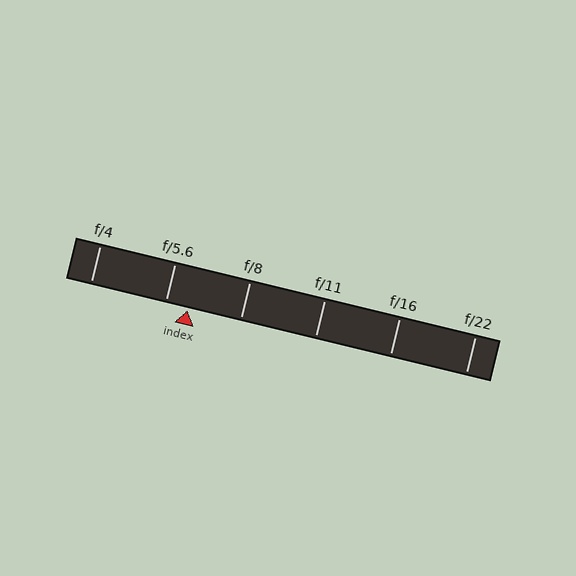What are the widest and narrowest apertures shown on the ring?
The widest aperture shown is f/4 and the narrowest is f/22.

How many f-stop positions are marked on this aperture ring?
There are 6 f-stop positions marked.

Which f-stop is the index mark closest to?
The index mark is closest to f/5.6.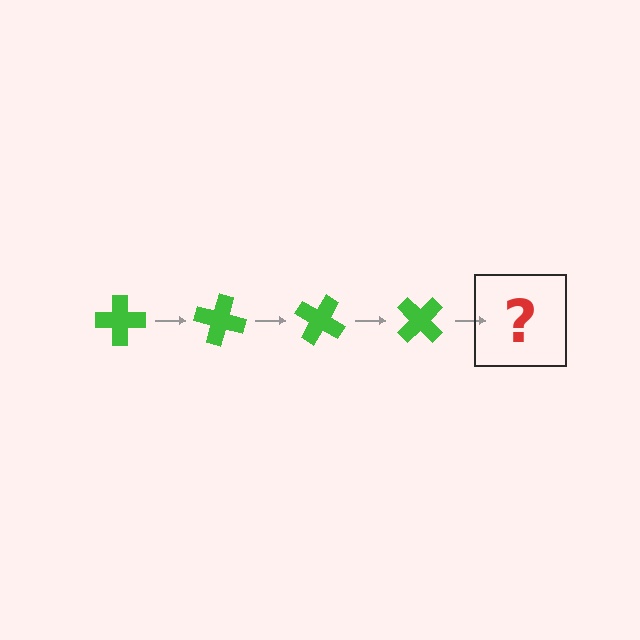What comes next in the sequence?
The next element should be a green cross rotated 60 degrees.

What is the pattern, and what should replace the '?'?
The pattern is that the cross rotates 15 degrees each step. The '?' should be a green cross rotated 60 degrees.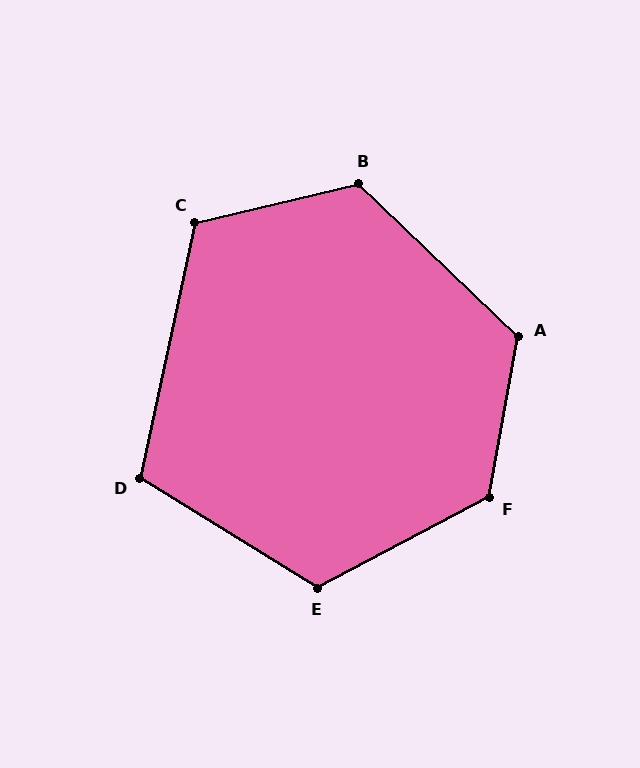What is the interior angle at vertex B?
Approximately 123 degrees (obtuse).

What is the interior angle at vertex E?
Approximately 121 degrees (obtuse).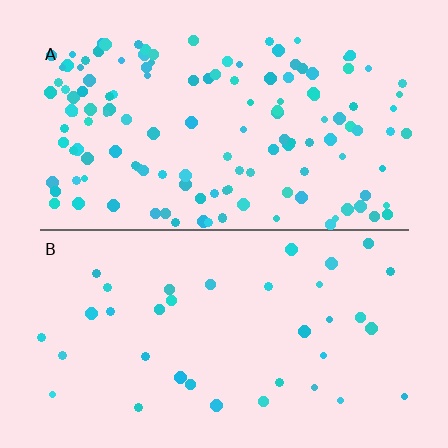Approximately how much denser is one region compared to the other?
Approximately 3.6× — region A over region B.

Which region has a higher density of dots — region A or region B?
A (the top).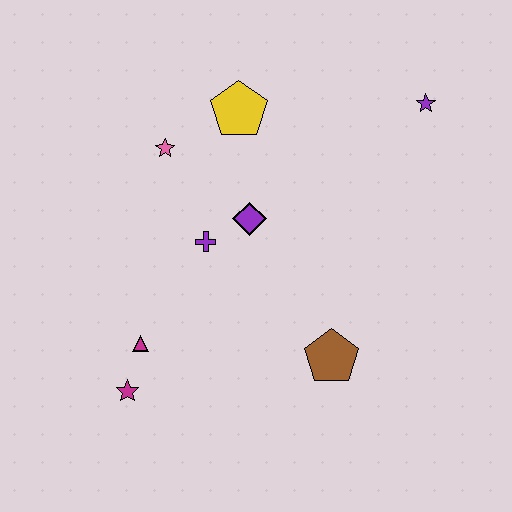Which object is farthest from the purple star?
The magenta star is farthest from the purple star.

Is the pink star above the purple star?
No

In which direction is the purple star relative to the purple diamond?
The purple star is to the right of the purple diamond.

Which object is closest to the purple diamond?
The purple cross is closest to the purple diamond.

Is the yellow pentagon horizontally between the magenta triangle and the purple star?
Yes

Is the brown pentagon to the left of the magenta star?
No